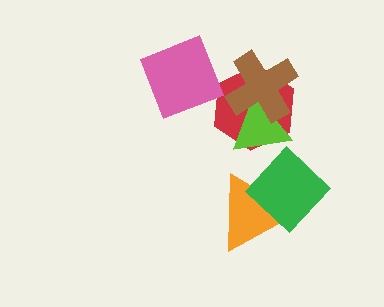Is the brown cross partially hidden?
No, no other shape covers it.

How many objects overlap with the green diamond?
2 objects overlap with the green diamond.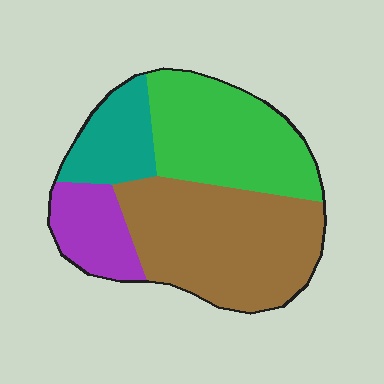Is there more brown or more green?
Brown.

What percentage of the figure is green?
Green takes up about one third (1/3) of the figure.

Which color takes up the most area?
Brown, at roughly 40%.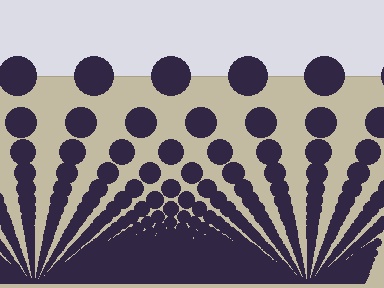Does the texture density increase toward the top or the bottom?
Density increases toward the bottom.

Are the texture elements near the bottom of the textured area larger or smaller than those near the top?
Smaller. The gradient is inverted — elements near the bottom are smaller and denser.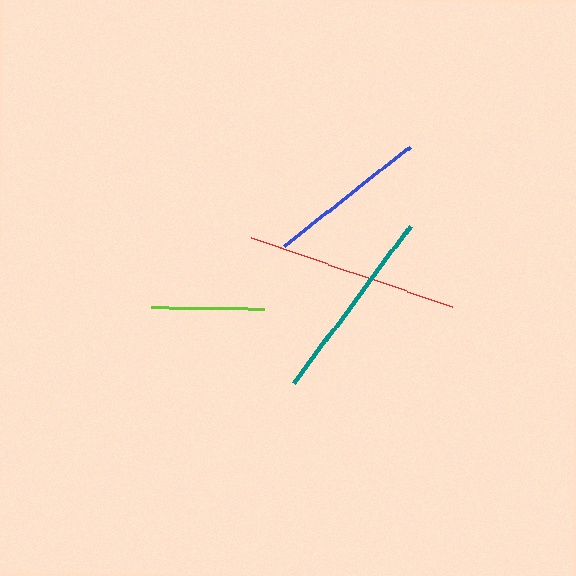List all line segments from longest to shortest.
From longest to shortest: red, teal, blue, lime.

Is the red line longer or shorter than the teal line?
The red line is longer than the teal line.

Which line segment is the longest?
The red line is the longest at approximately 212 pixels.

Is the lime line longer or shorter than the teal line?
The teal line is longer than the lime line.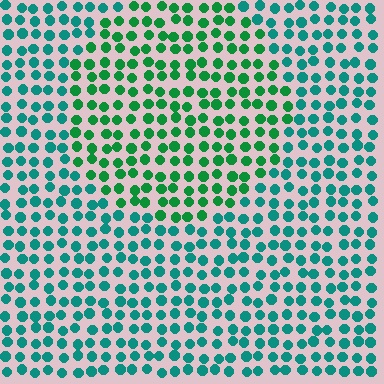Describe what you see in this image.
The image is filled with small teal elements in a uniform arrangement. A circle-shaped region is visible where the elements are tinted to a slightly different hue, forming a subtle color boundary.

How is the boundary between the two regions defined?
The boundary is defined purely by a slight shift in hue (about 34 degrees). Spacing, size, and orientation are identical on both sides.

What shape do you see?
I see a circle.